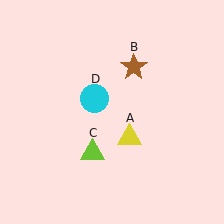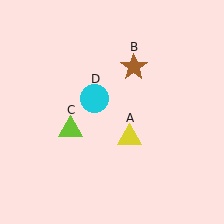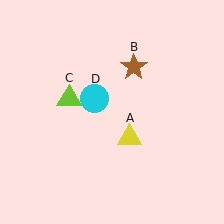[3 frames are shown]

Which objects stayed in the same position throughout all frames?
Yellow triangle (object A) and brown star (object B) and cyan circle (object D) remained stationary.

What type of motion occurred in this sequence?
The lime triangle (object C) rotated clockwise around the center of the scene.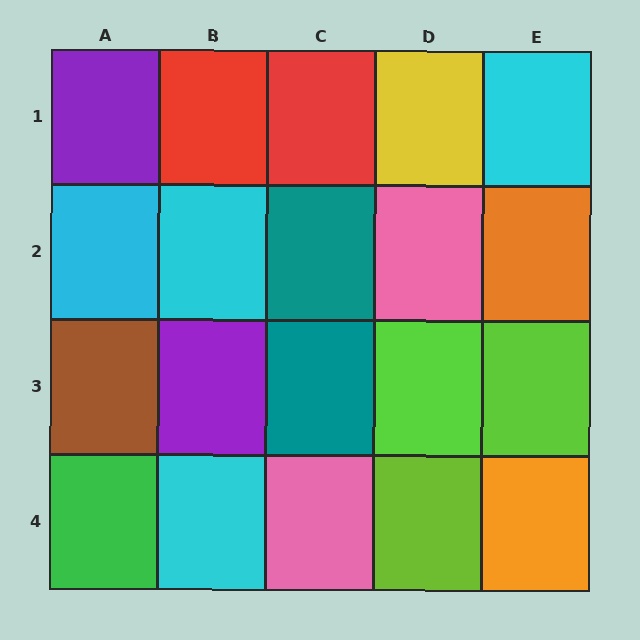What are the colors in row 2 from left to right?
Cyan, cyan, teal, pink, orange.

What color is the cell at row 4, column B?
Cyan.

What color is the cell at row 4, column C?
Pink.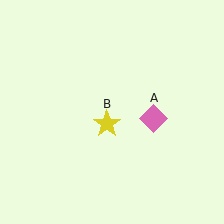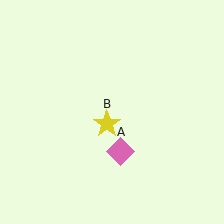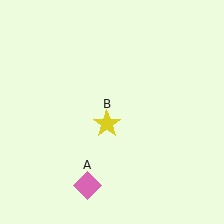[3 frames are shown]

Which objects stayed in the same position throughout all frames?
Yellow star (object B) remained stationary.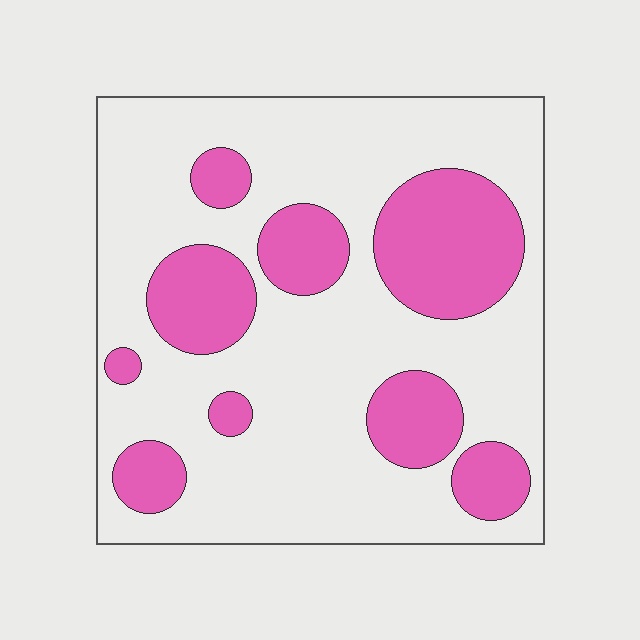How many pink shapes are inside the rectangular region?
9.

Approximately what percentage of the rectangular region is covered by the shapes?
Approximately 30%.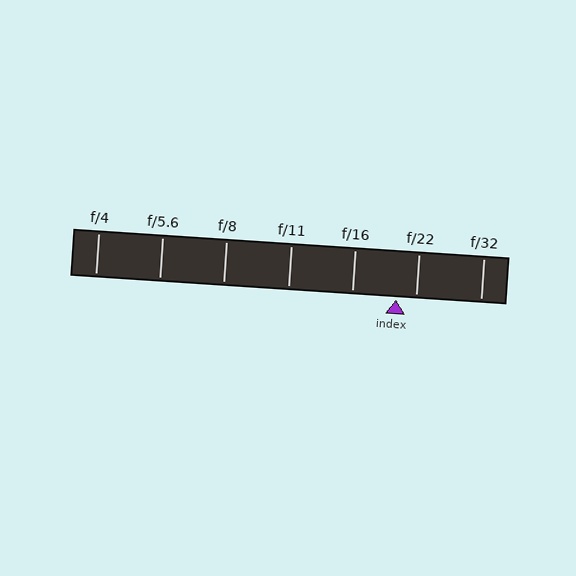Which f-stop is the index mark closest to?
The index mark is closest to f/22.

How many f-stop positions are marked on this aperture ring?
There are 7 f-stop positions marked.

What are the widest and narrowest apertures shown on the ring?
The widest aperture shown is f/4 and the narrowest is f/32.